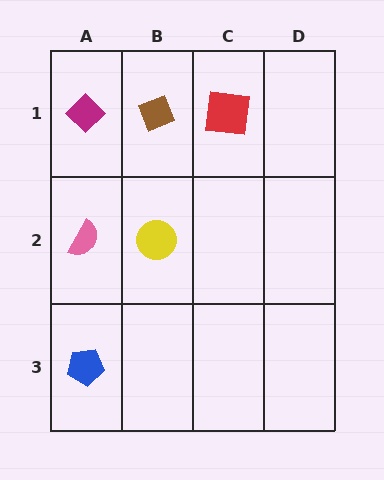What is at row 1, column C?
A red square.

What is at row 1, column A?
A magenta diamond.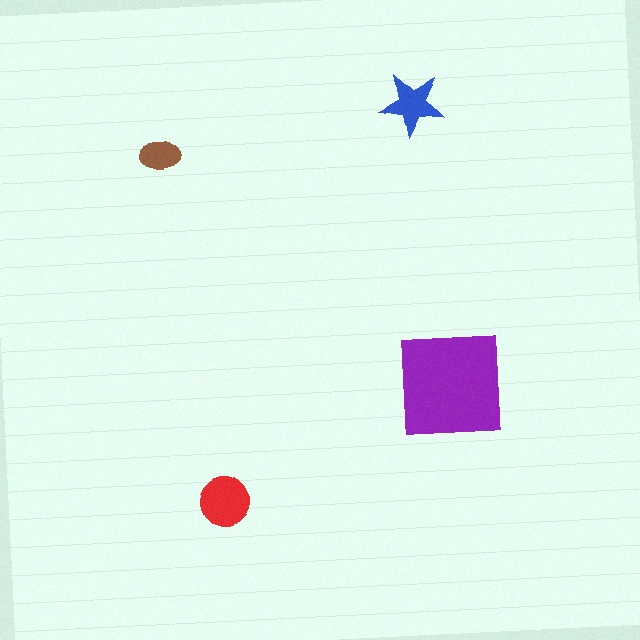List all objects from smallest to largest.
The brown ellipse, the blue star, the red circle, the purple square.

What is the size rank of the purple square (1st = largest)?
1st.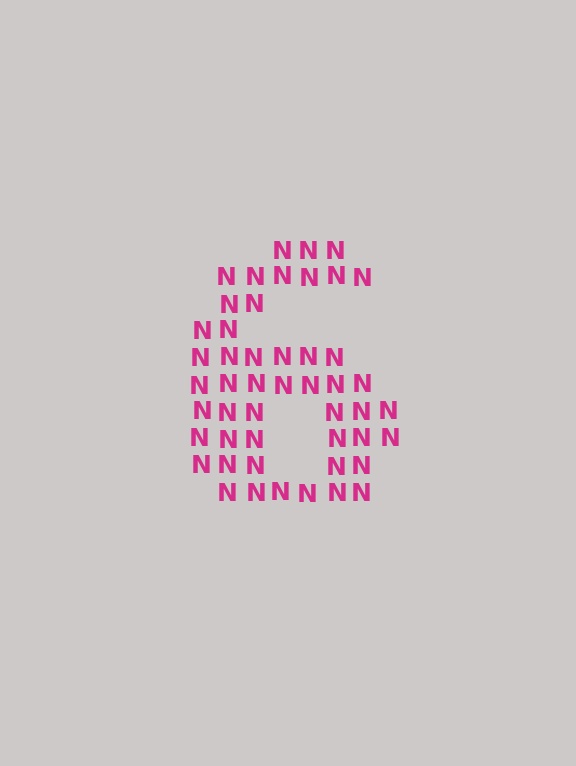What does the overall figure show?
The overall figure shows the digit 6.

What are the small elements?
The small elements are letter N's.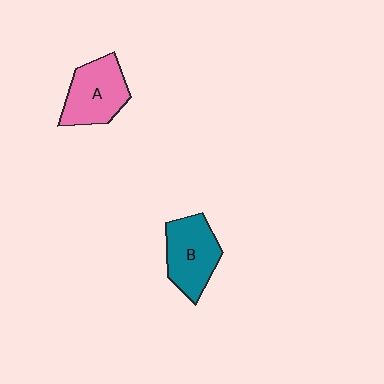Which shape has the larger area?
Shape B (teal).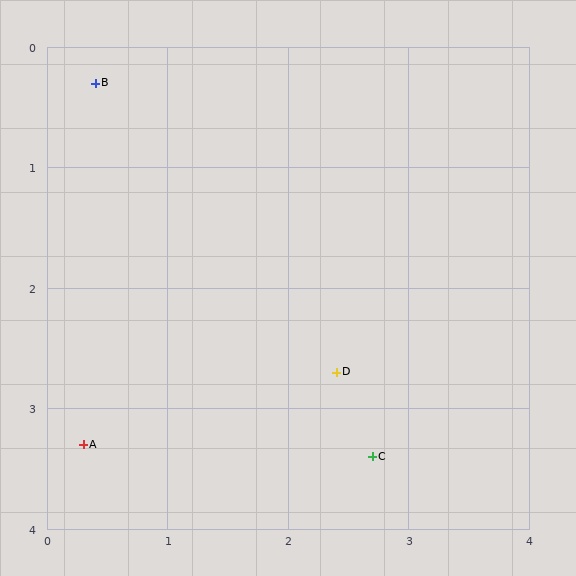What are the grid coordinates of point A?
Point A is at approximately (0.3, 3.3).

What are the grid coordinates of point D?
Point D is at approximately (2.4, 2.7).